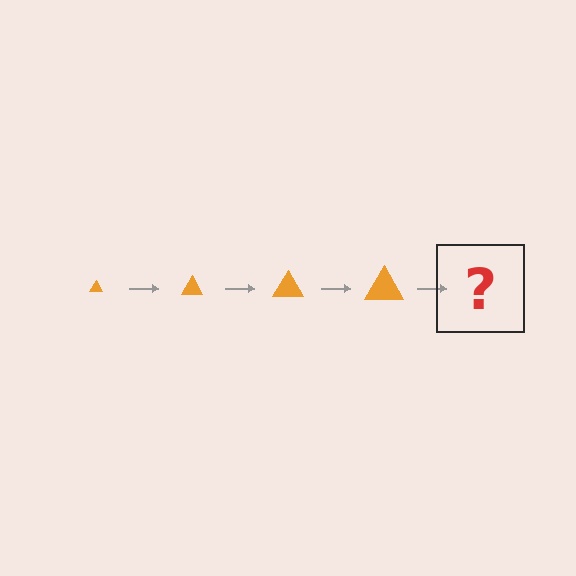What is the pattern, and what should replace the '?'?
The pattern is that the triangle gets progressively larger each step. The '?' should be an orange triangle, larger than the previous one.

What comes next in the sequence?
The next element should be an orange triangle, larger than the previous one.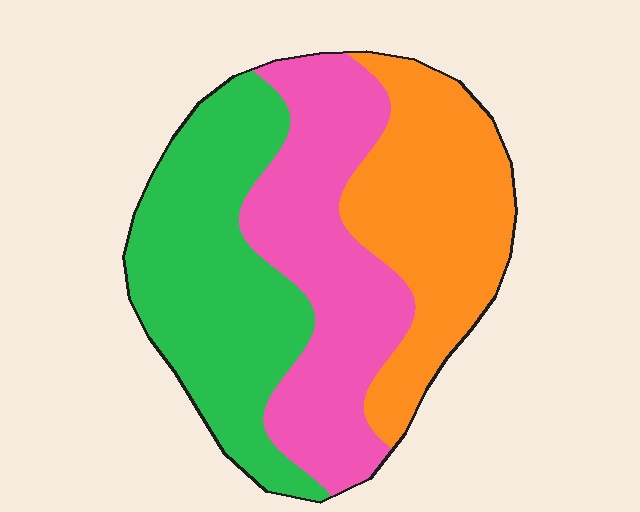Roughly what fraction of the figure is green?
Green takes up about three eighths (3/8) of the figure.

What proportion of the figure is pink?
Pink takes up about one third (1/3) of the figure.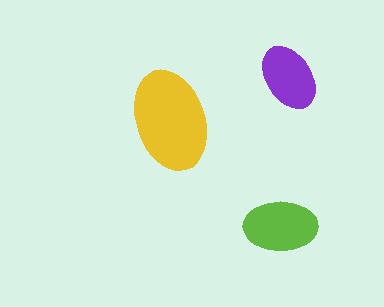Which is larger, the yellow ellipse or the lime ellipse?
The yellow one.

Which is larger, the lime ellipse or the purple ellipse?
The lime one.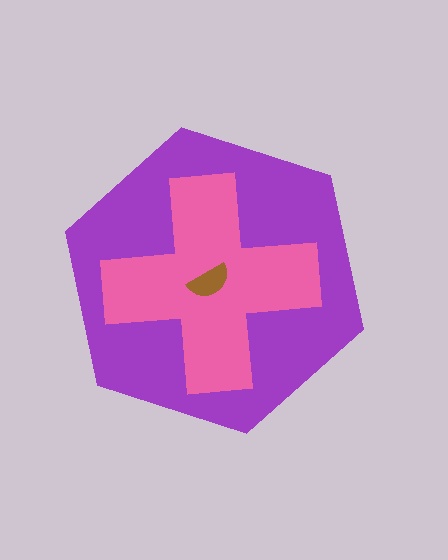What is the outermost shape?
The purple hexagon.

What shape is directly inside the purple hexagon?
The pink cross.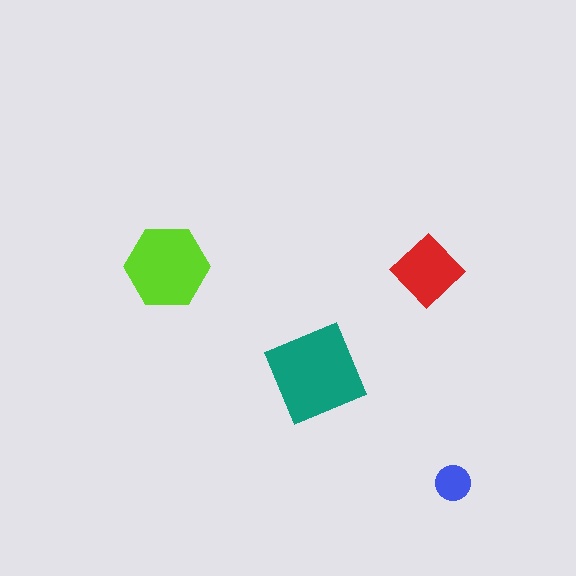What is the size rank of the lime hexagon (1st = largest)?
2nd.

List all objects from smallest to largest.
The blue circle, the red diamond, the lime hexagon, the teal square.